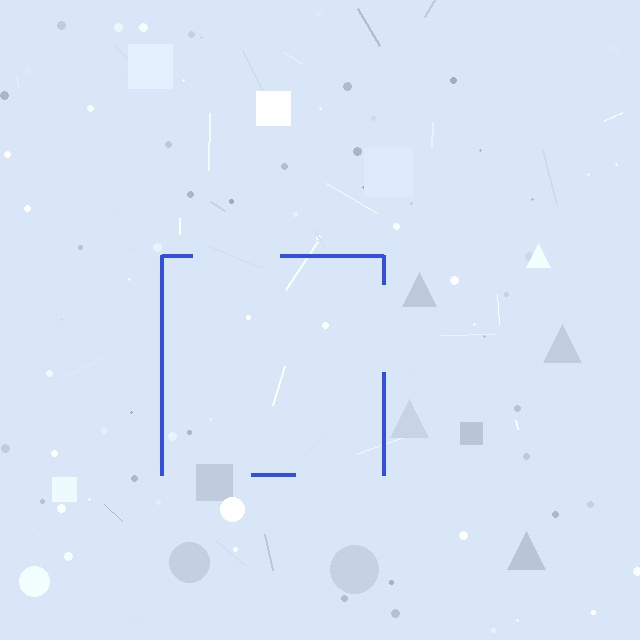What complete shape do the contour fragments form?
The contour fragments form a square.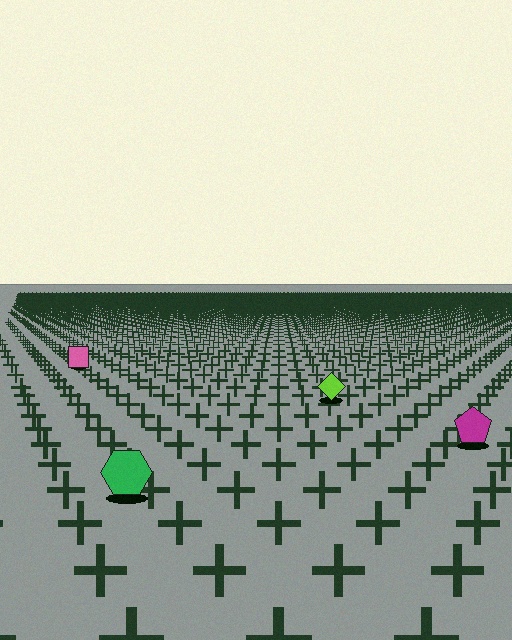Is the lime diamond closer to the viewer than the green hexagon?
No. The green hexagon is closer — you can tell from the texture gradient: the ground texture is coarser near it.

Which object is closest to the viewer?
The green hexagon is closest. The texture marks near it are larger and more spread out.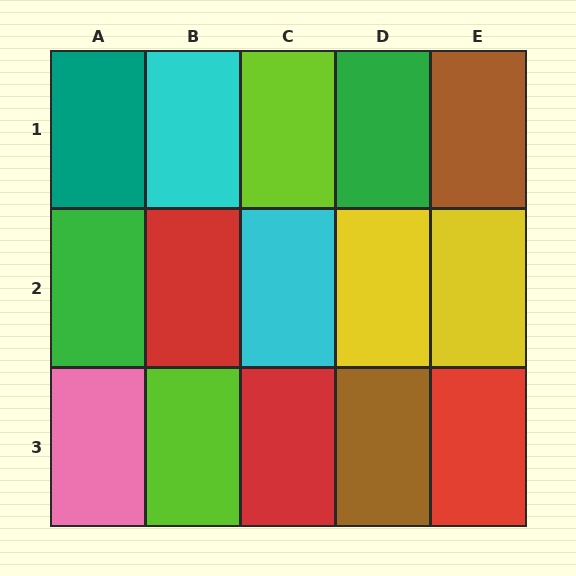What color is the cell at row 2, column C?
Cyan.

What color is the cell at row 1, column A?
Teal.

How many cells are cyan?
2 cells are cyan.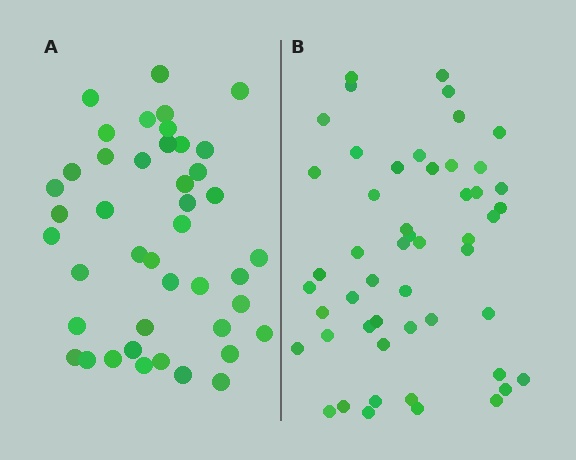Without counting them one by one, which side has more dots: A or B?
Region B (the right region) has more dots.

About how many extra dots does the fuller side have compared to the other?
Region B has roughly 8 or so more dots than region A.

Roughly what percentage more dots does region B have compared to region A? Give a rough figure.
About 20% more.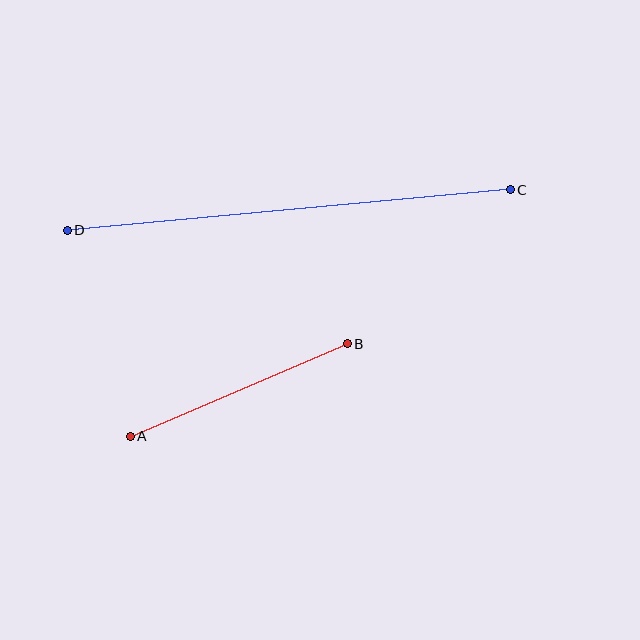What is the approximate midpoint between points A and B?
The midpoint is at approximately (239, 390) pixels.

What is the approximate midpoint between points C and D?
The midpoint is at approximately (289, 210) pixels.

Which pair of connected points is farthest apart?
Points C and D are farthest apart.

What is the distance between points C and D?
The distance is approximately 445 pixels.